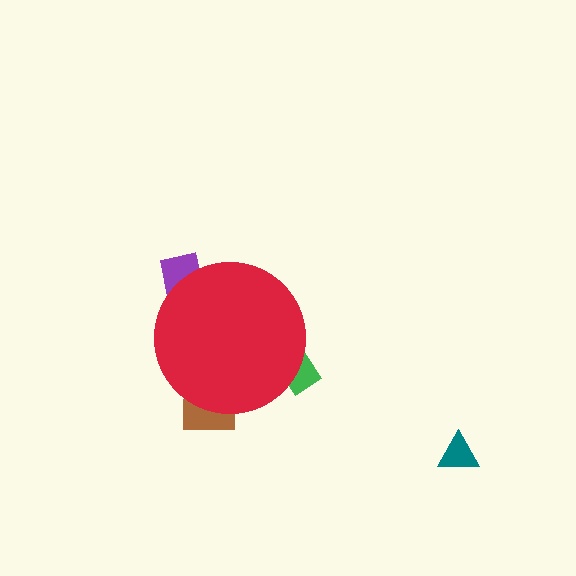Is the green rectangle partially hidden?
Yes, the green rectangle is partially hidden behind the red circle.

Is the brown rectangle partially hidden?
Yes, the brown rectangle is partially hidden behind the red circle.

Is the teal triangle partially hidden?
No, the teal triangle is fully visible.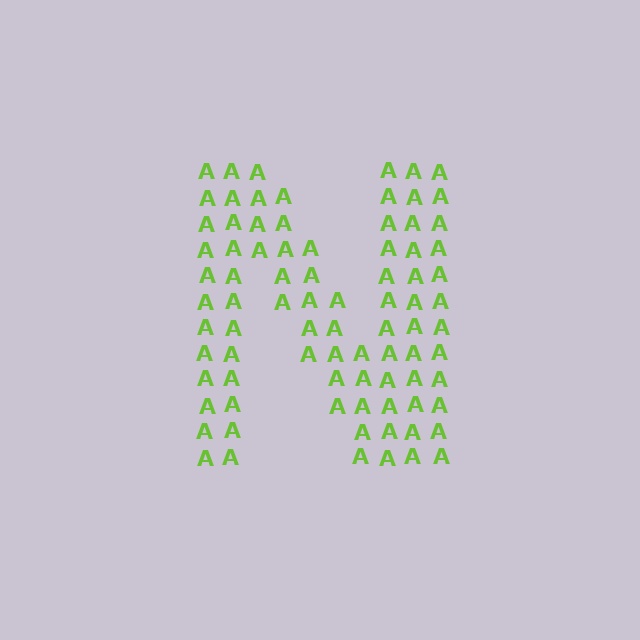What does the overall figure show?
The overall figure shows the letter N.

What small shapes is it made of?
It is made of small letter A's.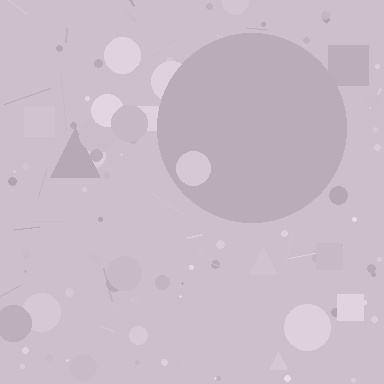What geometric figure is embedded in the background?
A circle is embedded in the background.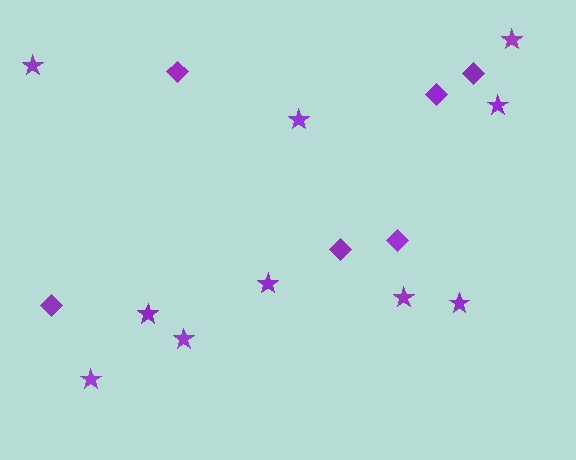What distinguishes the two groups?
There are 2 groups: one group of stars (10) and one group of diamonds (6).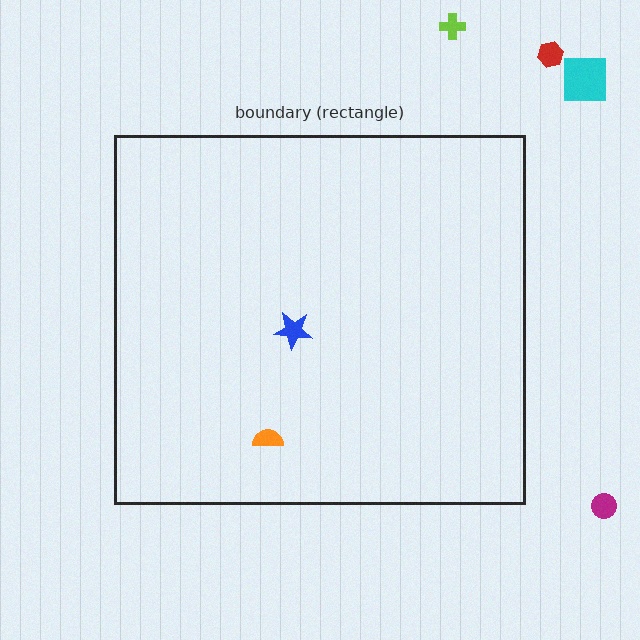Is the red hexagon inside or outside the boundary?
Outside.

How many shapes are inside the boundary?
2 inside, 4 outside.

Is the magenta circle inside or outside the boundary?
Outside.